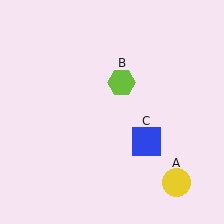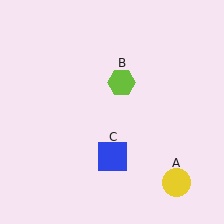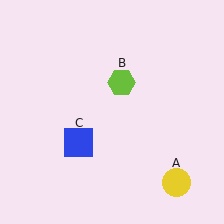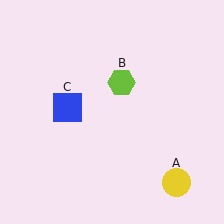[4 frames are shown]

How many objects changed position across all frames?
1 object changed position: blue square (object C).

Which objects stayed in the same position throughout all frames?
Yellow circle (object A) and lime hexagon (object B) remained stationary.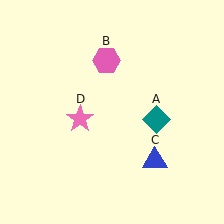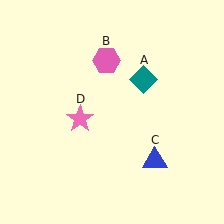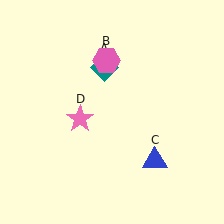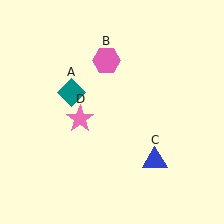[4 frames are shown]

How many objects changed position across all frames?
1 object changed position: teal diamond (object A).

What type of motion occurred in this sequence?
The teal diamond (object A) rotated counterclockwise around the center of the scene.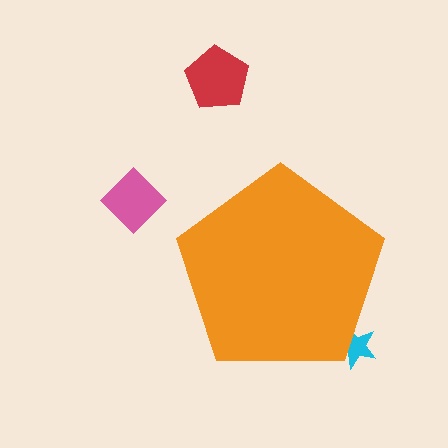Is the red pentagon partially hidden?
No, the red pentagon is fully visible.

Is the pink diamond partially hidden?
No, the pink diamond is fully visible.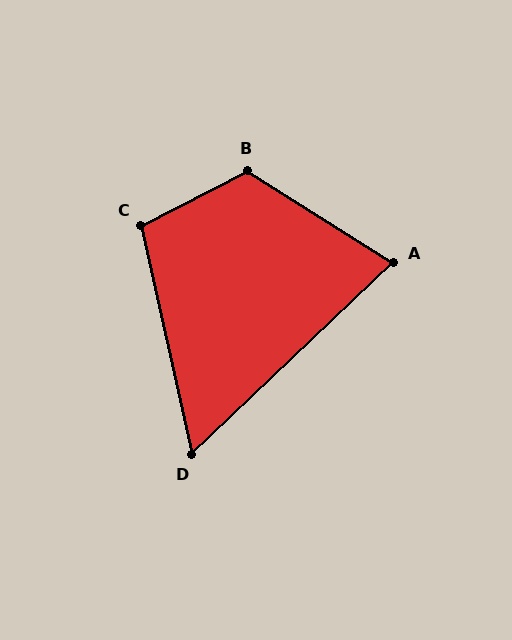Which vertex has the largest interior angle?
B, at approximately 121 degrees.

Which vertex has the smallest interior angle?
D, at approximately 59 degrees.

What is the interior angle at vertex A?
Approximately 76 degrees (acute).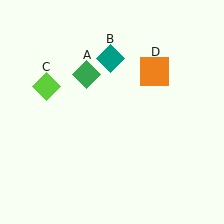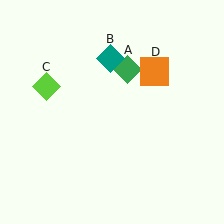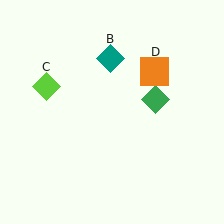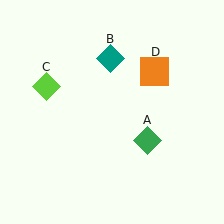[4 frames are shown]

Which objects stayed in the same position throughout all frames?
Teal diamond (object B) and lime diamond (object C) and orange square (object D) remained stationary.